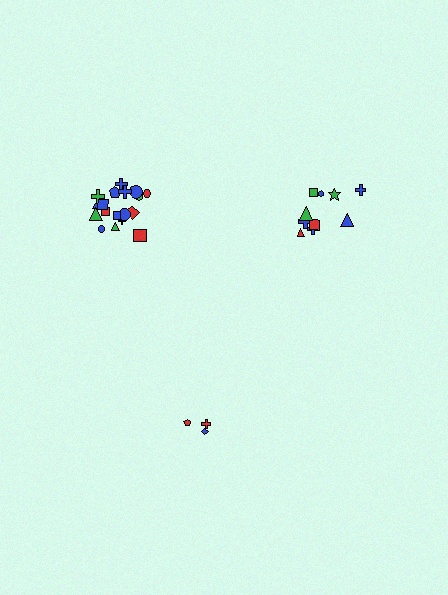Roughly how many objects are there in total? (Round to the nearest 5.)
Roughly 30 objects in total.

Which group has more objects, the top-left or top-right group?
The top-left group.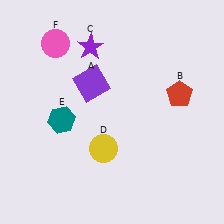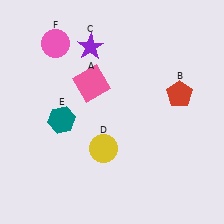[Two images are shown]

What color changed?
The square (A) changed from purple in Image 1 to pink in Image 2.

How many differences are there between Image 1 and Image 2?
There is 1 difference between the two images.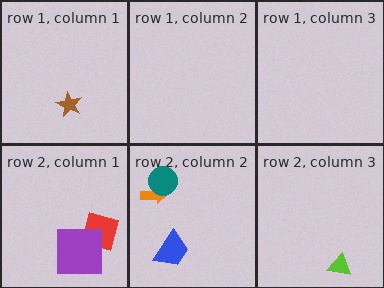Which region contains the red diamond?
The row 2, column 1 region.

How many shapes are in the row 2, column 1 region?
2.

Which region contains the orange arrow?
The row 2, column 2 region.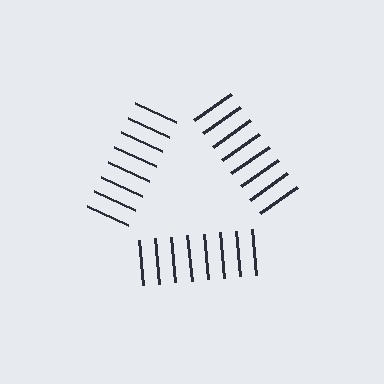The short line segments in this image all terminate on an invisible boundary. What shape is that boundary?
An illusory triangle — the line segments terminate on its edges but no continuous stroke is drawn.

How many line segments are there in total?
24 — 8 along each of the 3 edges.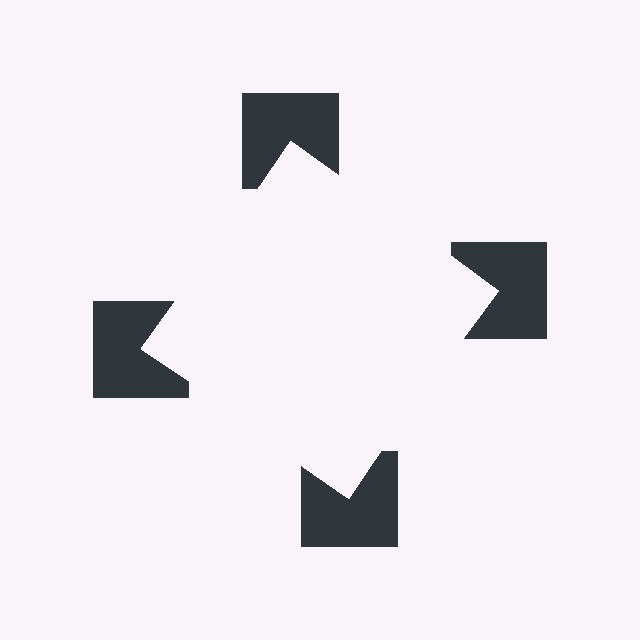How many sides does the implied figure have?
4 sides.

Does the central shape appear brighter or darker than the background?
It typically appears slightly brighter than the background, even though no actual brightness change is drawn.